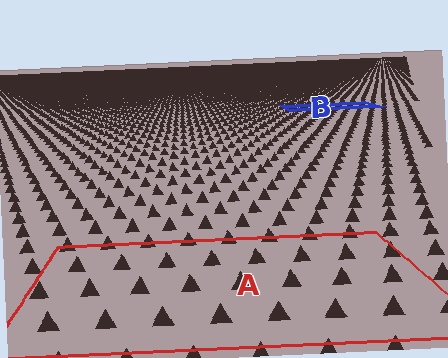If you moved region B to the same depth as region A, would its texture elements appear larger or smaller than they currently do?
They would appear larger. At a closer depth, the same texture elements are projected at a bigger on-screen size.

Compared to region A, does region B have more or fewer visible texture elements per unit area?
Region B has more texture elements per unit area — they are packed more densely because it is farther away.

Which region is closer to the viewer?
Region A is closer. The texture elements there are larger and more spread out.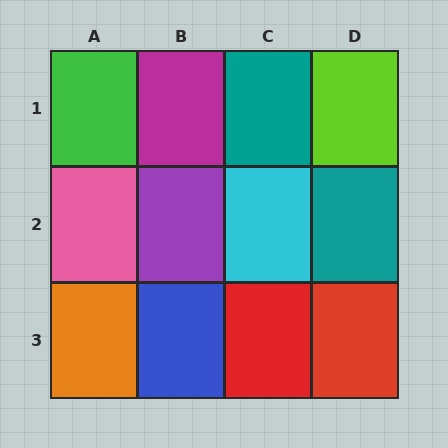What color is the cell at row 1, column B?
Magenta.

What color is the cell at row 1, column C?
Teal.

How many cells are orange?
1 cell is orange.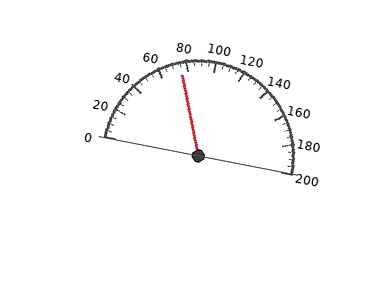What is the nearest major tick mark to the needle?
The nearest major tick mark is 80.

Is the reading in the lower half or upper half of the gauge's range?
The reading is in the lower half of the range (0 to 200).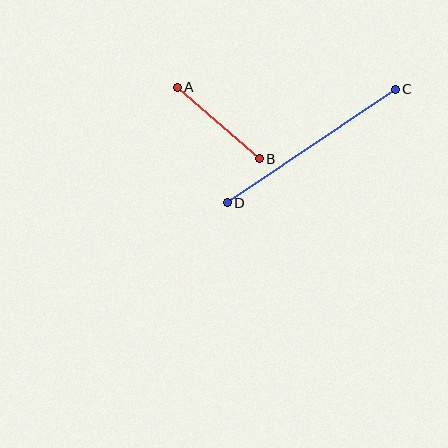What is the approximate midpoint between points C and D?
The midpoint is at approximately (311, 146) pixels.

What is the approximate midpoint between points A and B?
The midpoint is at approximately (218, 123) pixels.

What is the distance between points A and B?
The distance is approximately 109 pixels.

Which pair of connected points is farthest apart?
Points C and D are farthest apart.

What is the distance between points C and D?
The distance is approximately 203 pixels.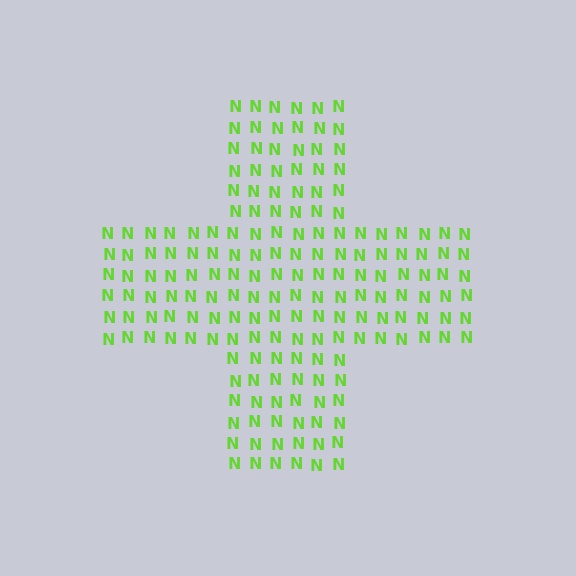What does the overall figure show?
The overall figure shows a cross.